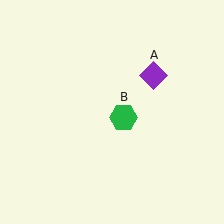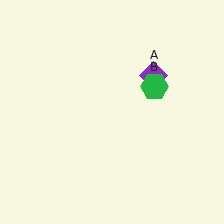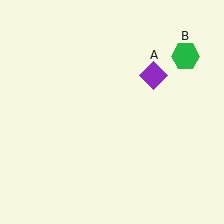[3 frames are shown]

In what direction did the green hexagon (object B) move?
The green hexagon (object B) moved up and to the right.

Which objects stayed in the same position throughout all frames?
Purple diamond (object A) remained stationary.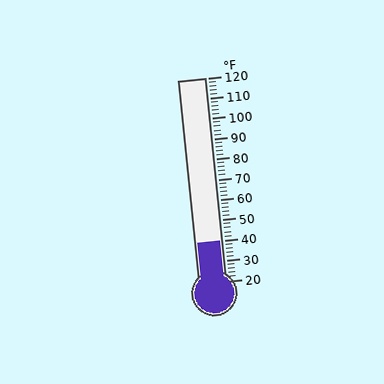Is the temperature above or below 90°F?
The temperature is below 90°F.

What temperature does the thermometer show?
The thermometer shows approximately 40°F.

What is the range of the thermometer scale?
The thermometer scale ranges from 20°F to 120°F.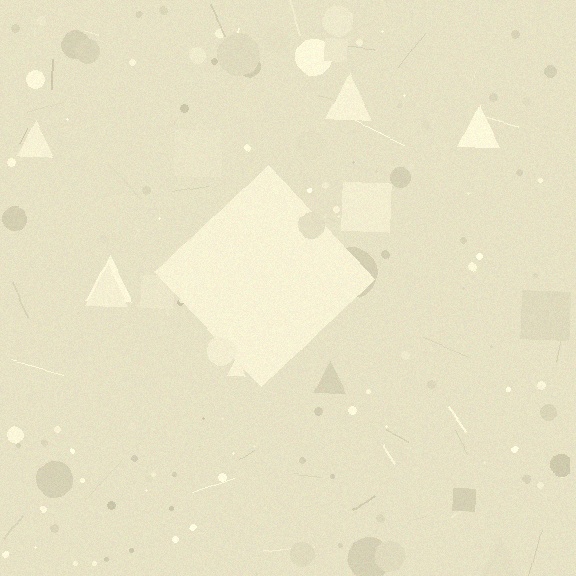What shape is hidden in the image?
A diamond is hidden in the image.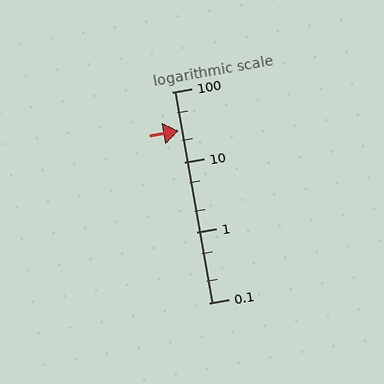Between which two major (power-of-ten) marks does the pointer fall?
The pointer is between 10 and 100.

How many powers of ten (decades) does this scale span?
The scale spans 3 decades, from 0.1 to 100.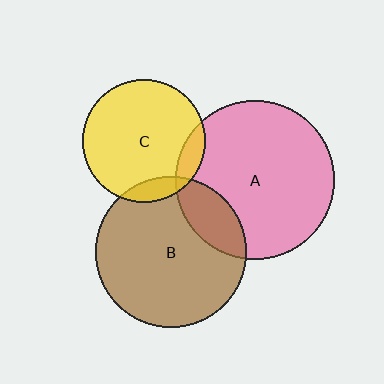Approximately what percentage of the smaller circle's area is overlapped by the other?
Approximately 20%.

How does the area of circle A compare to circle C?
Approximately 1.7 times.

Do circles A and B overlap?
Yes.